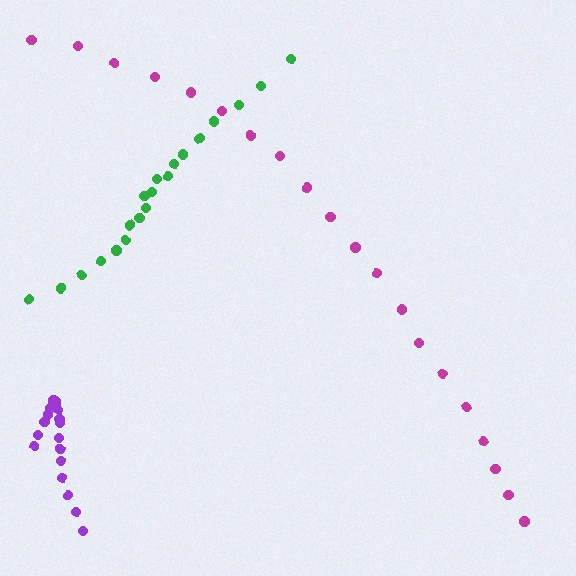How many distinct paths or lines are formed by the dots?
There are 3 distinct paths.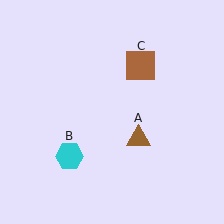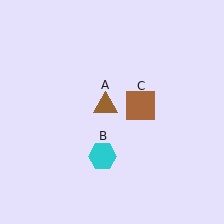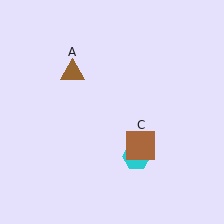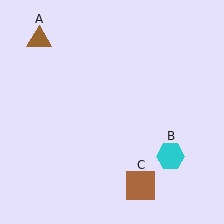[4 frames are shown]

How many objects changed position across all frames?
3 objects changed position: brown triangle (object A), cyan hexagon (object B), brown square (object C).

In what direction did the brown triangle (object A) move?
The brown triangle (object A) moved up and to the left.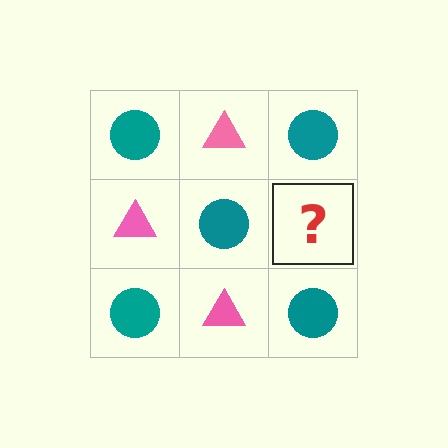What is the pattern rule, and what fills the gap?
The rule is that it alternates teal circle and pink triangle in a checkerboard pattern. The gap should be filled with a pink triangle.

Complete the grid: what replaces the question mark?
The question mark should be replaced with a pink triangle.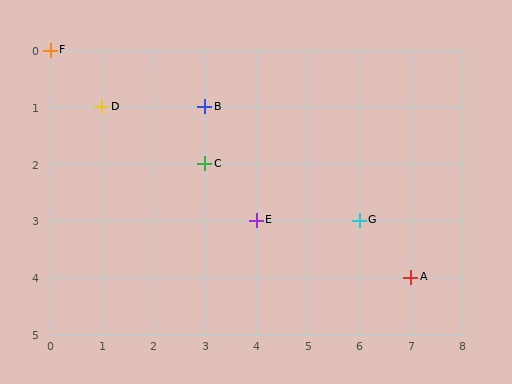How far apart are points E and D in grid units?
Points E and D are 3 columns and 2 rows apart (about 3.6 grid units diagonally).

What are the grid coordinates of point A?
Point A is at grid coordinates (7, 4).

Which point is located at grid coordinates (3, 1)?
Point B is at (3, 1).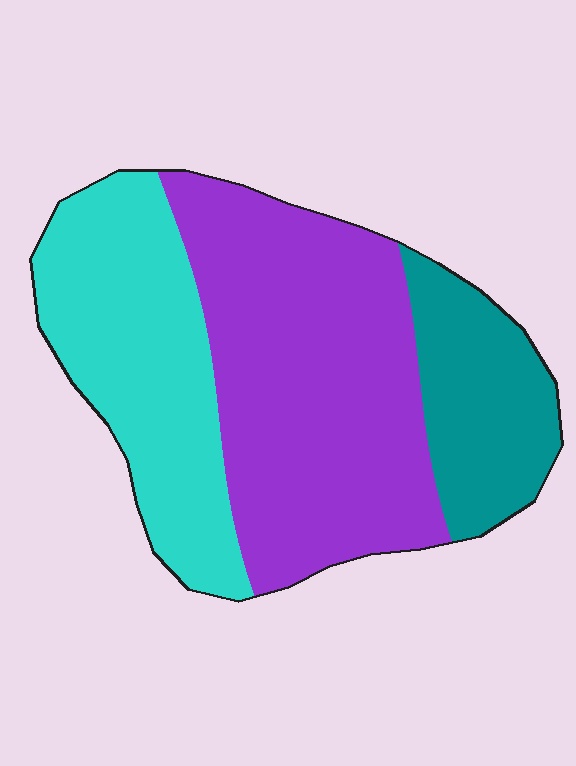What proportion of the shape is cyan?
Cyan takes up between a quarter and a half of the shape.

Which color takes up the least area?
Teal, at roughly 20%.